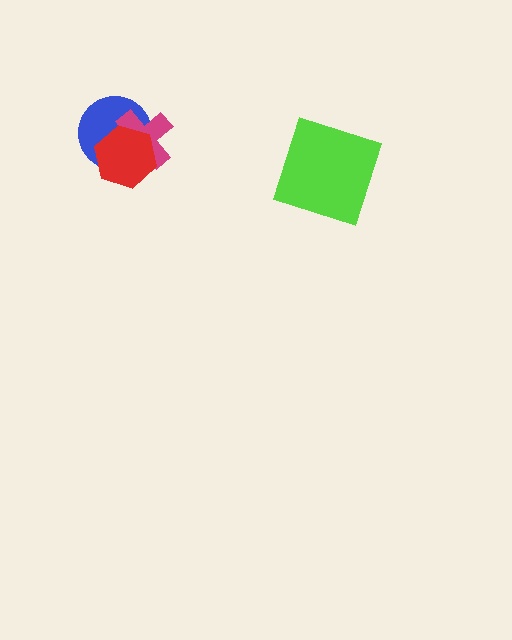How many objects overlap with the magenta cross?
2 objects overlap with the magenta cross.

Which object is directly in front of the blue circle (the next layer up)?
The magenta cross is directly in front of the blue circle.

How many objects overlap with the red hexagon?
2 objects overlap with the red hexagon.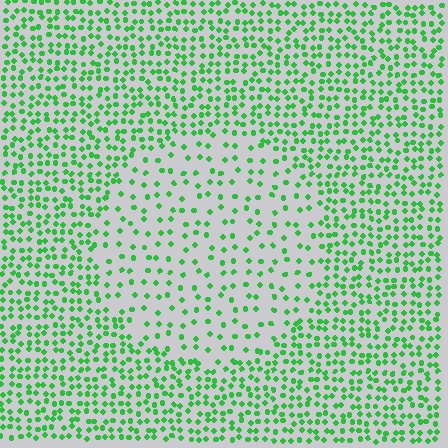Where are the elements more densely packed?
The elements are more densely packed outside the circle boundary.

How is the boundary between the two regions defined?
The boundary is defined by a change in element density (approximately 2.2x ratio). All elements are the same color, size, and shape.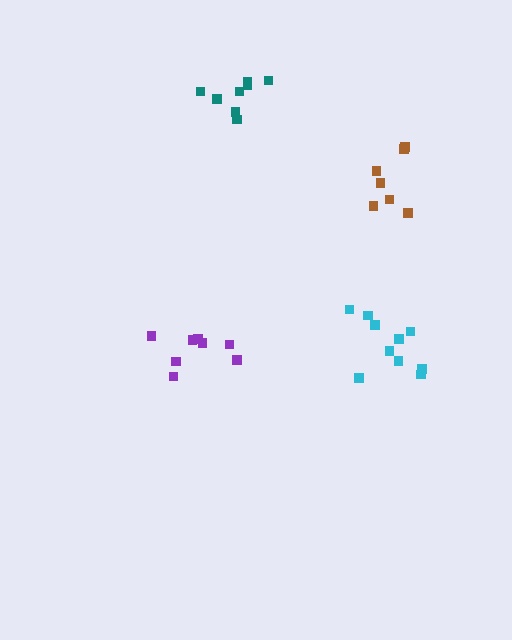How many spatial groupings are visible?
There are 4 spatial groupings.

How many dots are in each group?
Group 1: 7 dots, Group 2: 8 dots, Group 3: 8 dots, Group 4: 10 dots (33 total).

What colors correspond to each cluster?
The clusters are colored: brown, purple, teal, cyan.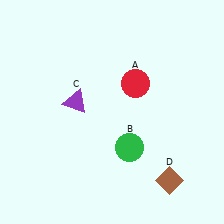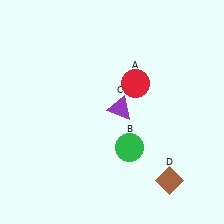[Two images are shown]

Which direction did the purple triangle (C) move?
The purple triangle (C) moved right.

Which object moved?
The purple triangle (C) moved right.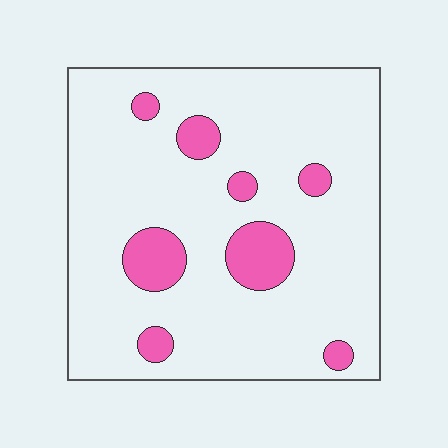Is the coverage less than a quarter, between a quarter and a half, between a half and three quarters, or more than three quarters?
Less than a quarter.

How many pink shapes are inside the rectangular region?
8.